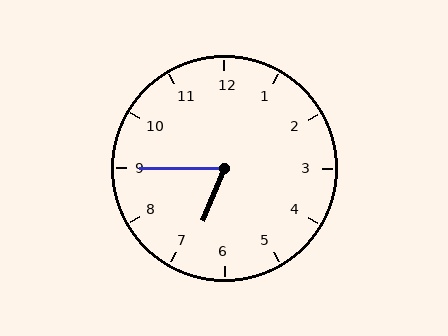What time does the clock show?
6:45.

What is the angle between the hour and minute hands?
Approximately 68 degrees.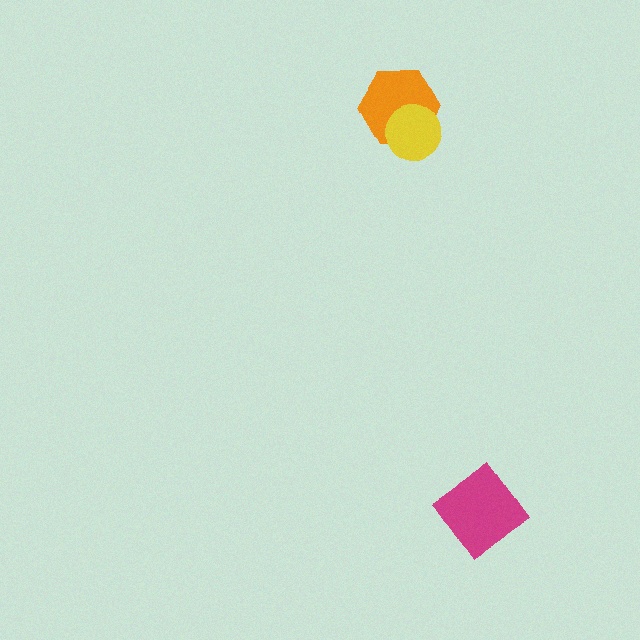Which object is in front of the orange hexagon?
The yellow circle is in front of the orange hexagon.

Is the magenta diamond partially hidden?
No, no other shape covers it.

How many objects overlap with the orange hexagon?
1 object overlaps with the orange hexagon.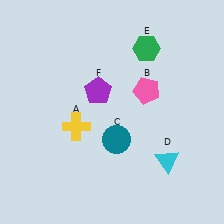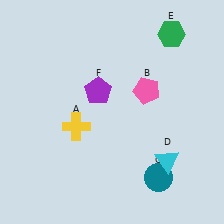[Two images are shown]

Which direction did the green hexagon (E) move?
The green hexagon (E) moved right.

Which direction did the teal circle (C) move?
The teal circle (C) moved right.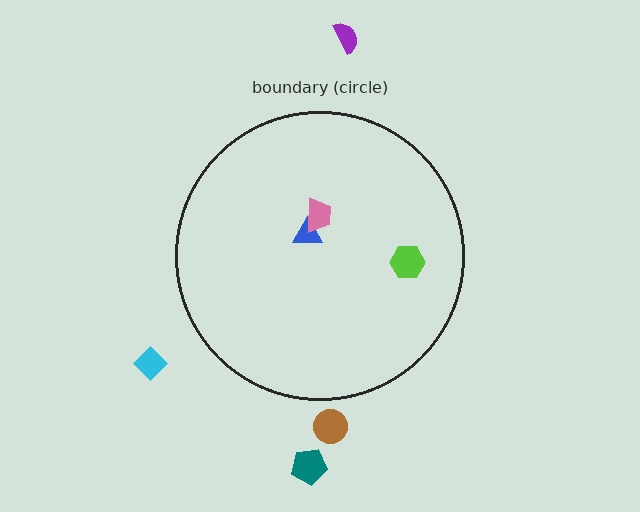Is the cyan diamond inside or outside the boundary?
Outside.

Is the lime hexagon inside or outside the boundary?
Inside.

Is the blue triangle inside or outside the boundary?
Inside.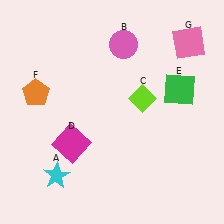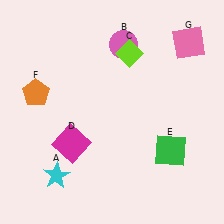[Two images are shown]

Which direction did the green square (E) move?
The green square (E) moved down.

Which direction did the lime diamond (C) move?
The lime diamond (C) moved up.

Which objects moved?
The objects that moved are: the lime diamond (C), the green square (E).